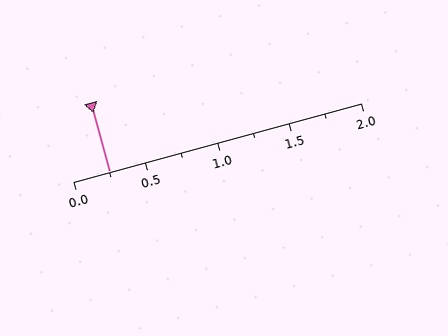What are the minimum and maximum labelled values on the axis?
The axis runs from 0.0 to 2.0.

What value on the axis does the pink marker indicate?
The marker indicates approximately 0.25.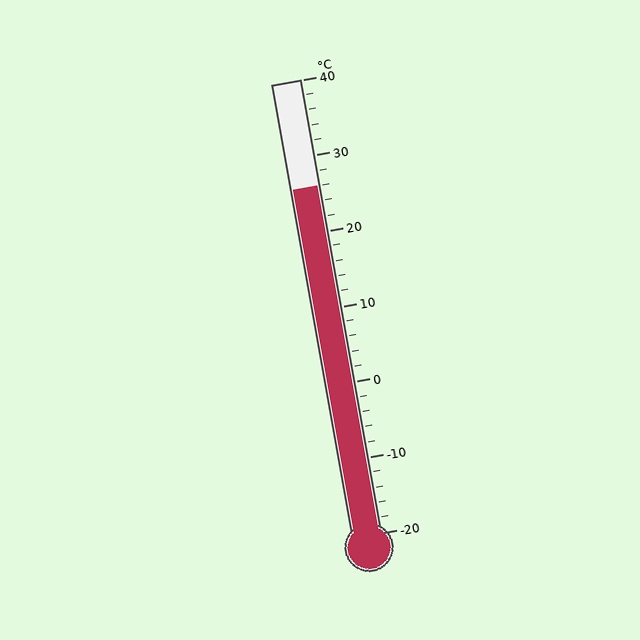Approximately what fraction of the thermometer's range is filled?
The thermometer is filled to approximately 75% of its range.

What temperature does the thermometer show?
The thermometer shows approximately 26°C.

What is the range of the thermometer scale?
The thermometer scale ranges from -20°C to 40°C.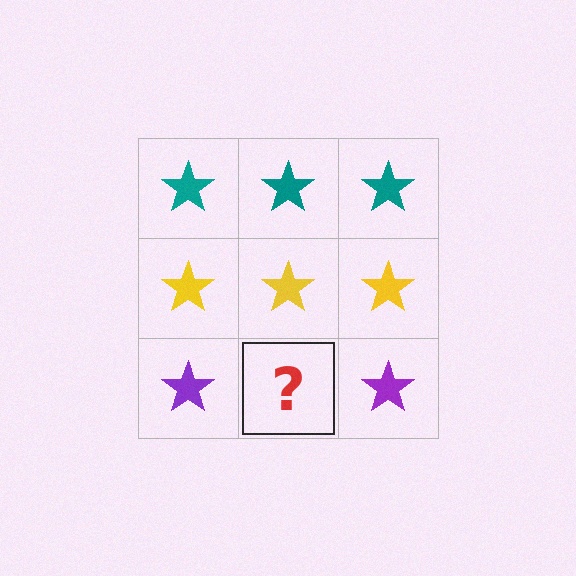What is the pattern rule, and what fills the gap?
The rule is that each row has a consistent color. The gap should be filled with a purple star.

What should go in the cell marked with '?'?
The missing cell should contain a purple star.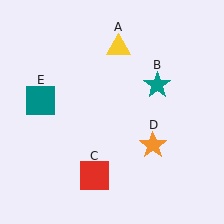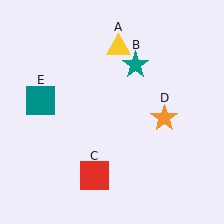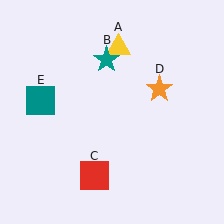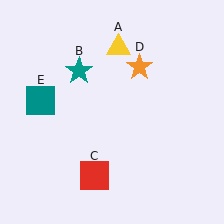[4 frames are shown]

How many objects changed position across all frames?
2 objects changed position: teal star (object B), orange star (object D).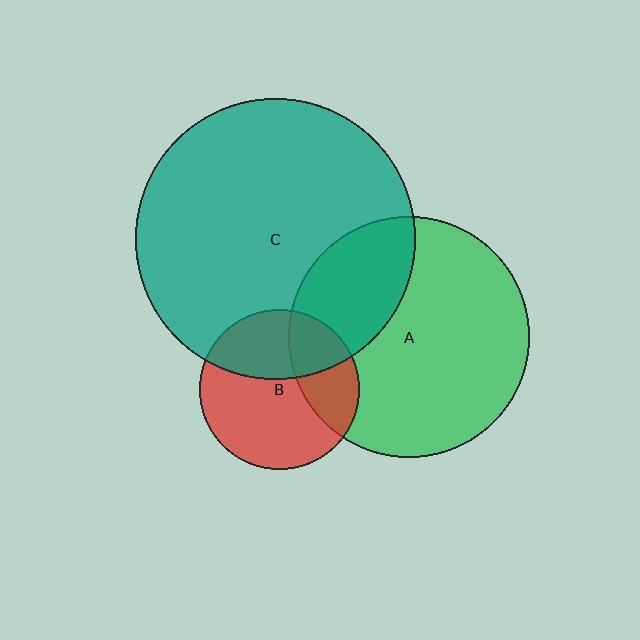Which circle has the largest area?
Circle C (teal).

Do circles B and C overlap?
Yes.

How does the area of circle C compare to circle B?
Approximately 3.1 times.